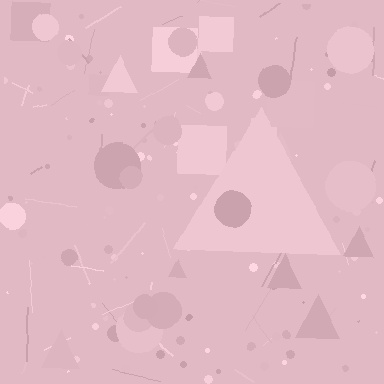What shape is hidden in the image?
A triangle is hidden in the image.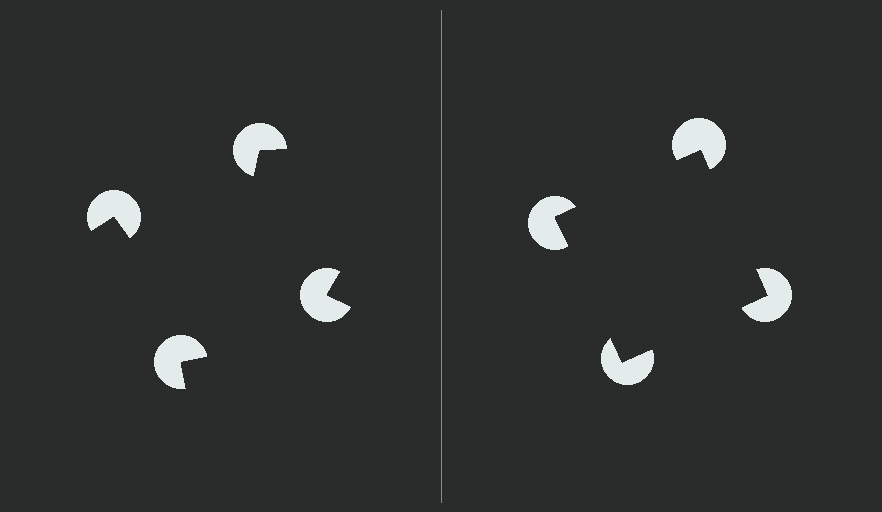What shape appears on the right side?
An illusory square.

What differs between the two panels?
The pac-man discs are positioned identically on both sides; only the wedge orientations differ. On the right they align to a square; on the left they are misaligned.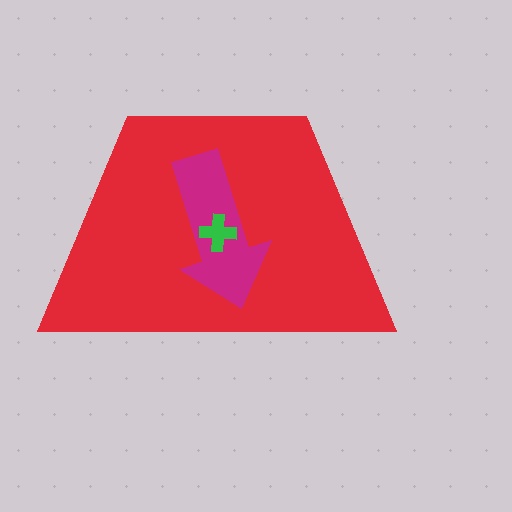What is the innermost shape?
The green cross.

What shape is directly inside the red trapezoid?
The magenta arrow.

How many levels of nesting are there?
3.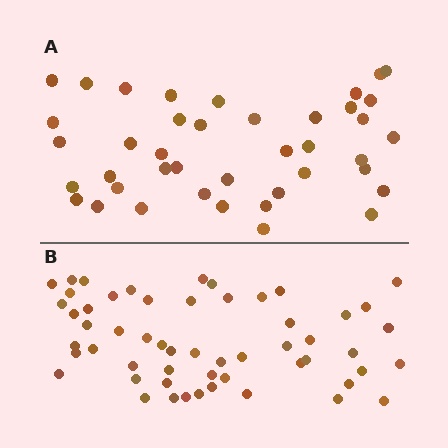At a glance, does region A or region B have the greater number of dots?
Region B (the bottom region) has more dots.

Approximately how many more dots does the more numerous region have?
Region B has approximately 15 more dots than region A.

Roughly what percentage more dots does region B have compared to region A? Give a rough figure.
About 35% more.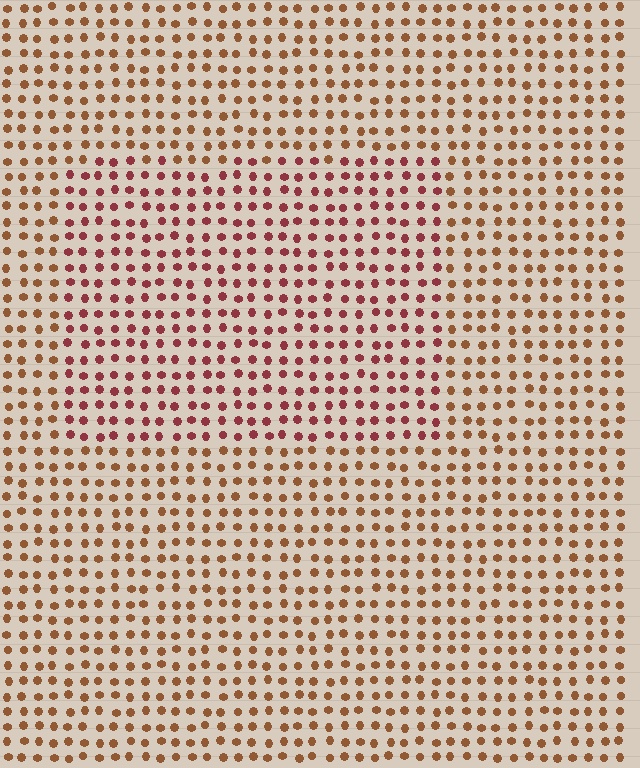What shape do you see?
I see a rectangle.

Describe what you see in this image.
The image is filled with small brown elements in a uniform arrangement. A rectangle-shaped region is visible where the elements are tinted to a slightly different hue, forming a subtle color boundary.